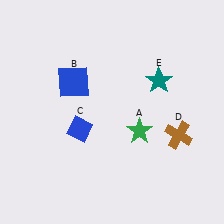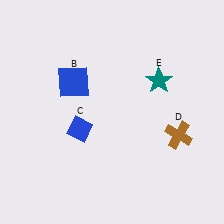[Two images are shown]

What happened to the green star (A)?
The green star (A) was removed in Image 2. It was in the bottom-right area of Image 1.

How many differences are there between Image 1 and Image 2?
There is 1 difference between the two images.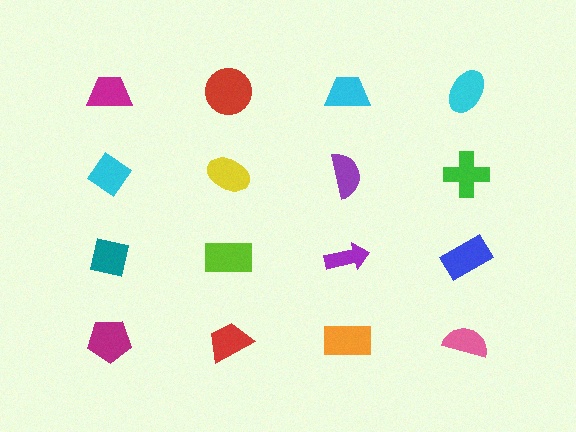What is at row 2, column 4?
A green cross.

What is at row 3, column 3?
A purple arrow.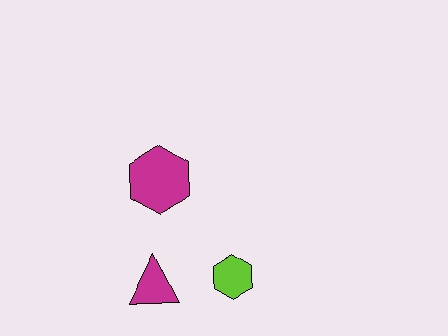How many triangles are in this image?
There is 1 triangle.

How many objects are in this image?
There are 3 objects.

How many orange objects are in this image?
There are no orange objects.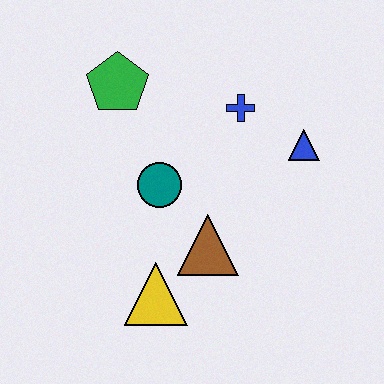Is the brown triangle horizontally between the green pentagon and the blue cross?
Yes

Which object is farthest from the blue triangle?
The yellow triangle is farthest from the blue triangle.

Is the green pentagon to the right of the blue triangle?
No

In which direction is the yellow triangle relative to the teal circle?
The yellow triangle is below the teal circle.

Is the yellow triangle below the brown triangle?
Yes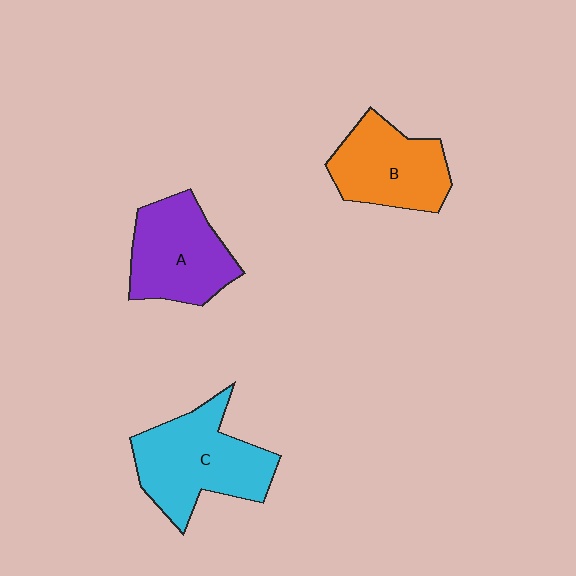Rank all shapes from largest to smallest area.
From largest to smallest: C (cyan), A (purple), B (orange).